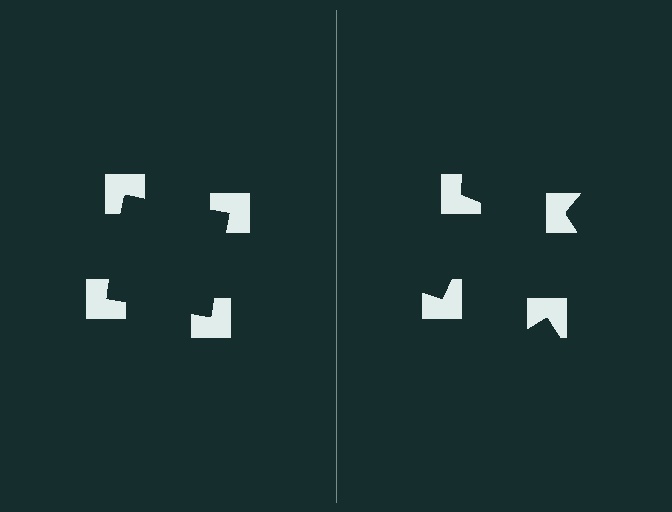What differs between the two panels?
The notched squares are positioned identically on both sides; only the wedge orientations differ. On the left they align to a square; on the right they are misaligned.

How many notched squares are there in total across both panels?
8 — 4 on each side.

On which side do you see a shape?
An illusory square appears on the left side. On the right side the wedge cuts are rotated, so no coherent shape forms.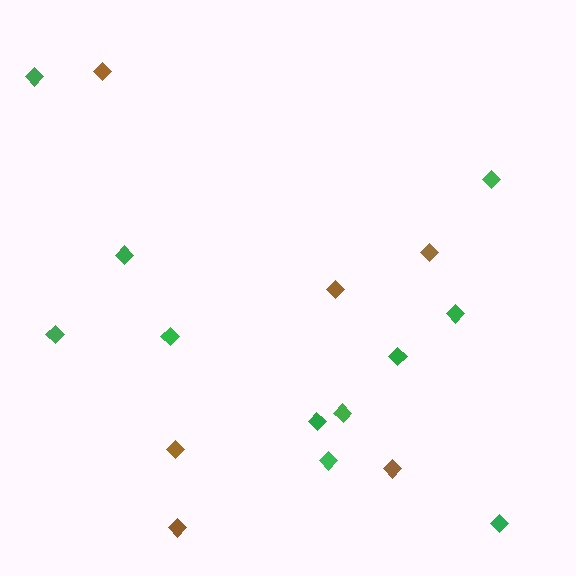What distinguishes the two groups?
There are 2 groups: one group of green diamonds (11) and one group of brown diamonds (6).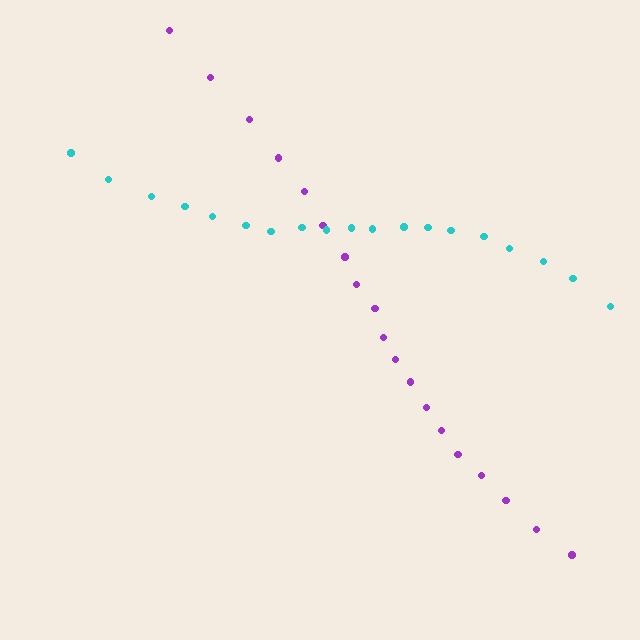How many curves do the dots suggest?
There are 2 distinct paths.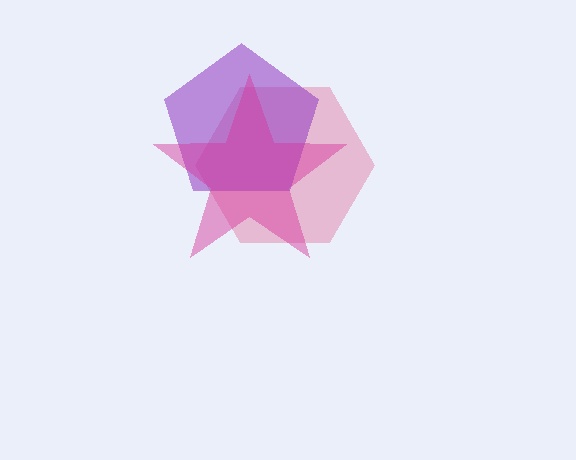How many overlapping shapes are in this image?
There are 3 overlapping shapes in the image.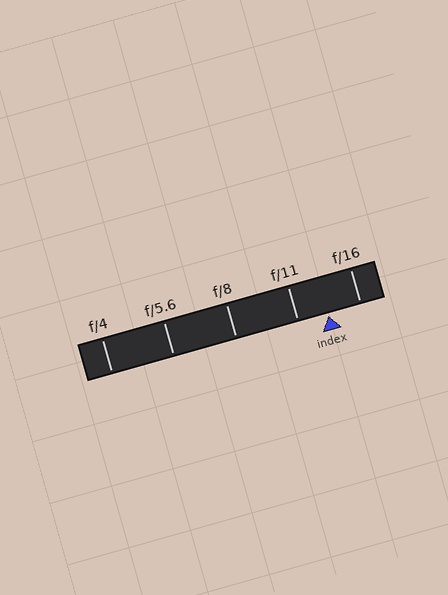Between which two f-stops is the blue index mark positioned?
The index mark is between f/11 and f/16.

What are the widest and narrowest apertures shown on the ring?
The widest aperture shown is f/4 and the narrowest is f/16.